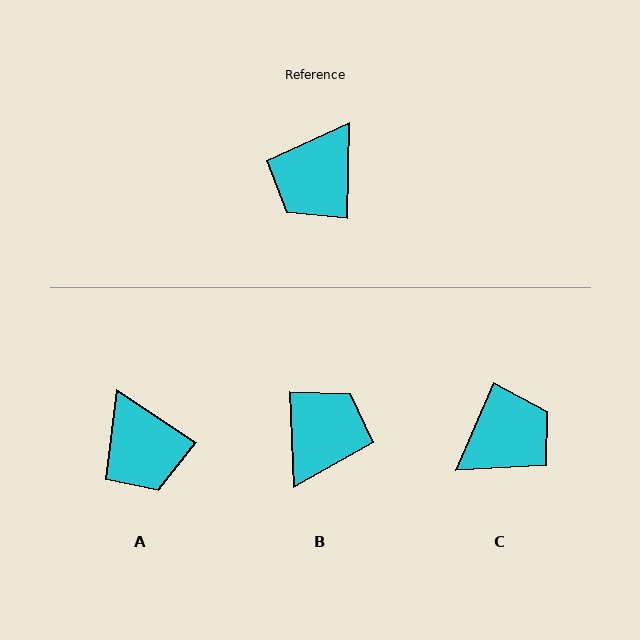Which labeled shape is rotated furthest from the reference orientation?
B, about 176 degrees away.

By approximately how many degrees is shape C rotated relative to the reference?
Approximately 158 degrees counter-clockwise.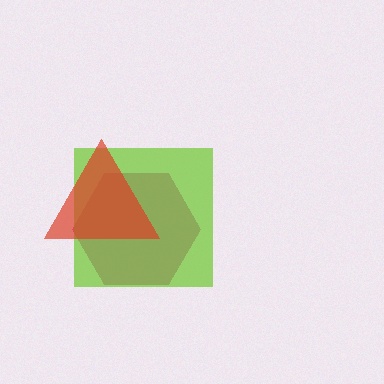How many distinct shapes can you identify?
There are 3 distinct shapes: a magenta hexagon, a lime square, a red triangle.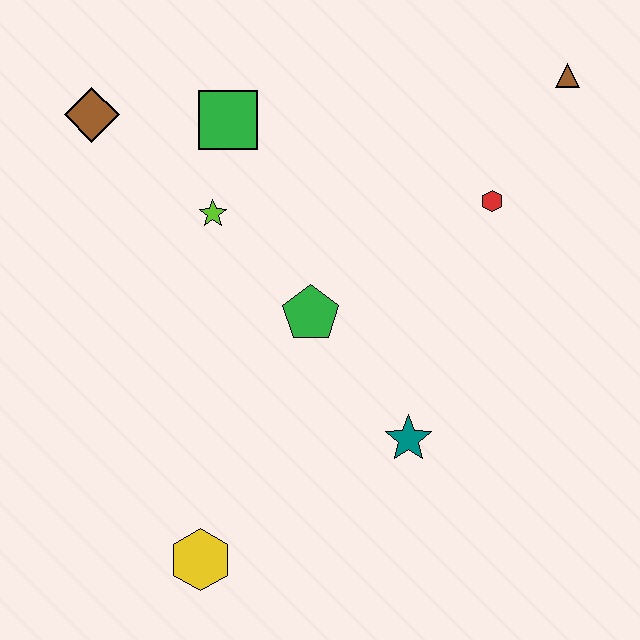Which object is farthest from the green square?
The yellow hexagon is farthest from the green square.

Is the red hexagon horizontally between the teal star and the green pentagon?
No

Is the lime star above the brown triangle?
No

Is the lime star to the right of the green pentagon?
No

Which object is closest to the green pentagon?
The lime star is closest to the green pentagon.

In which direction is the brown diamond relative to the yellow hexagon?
The brown diamond is above the yellow hexagon.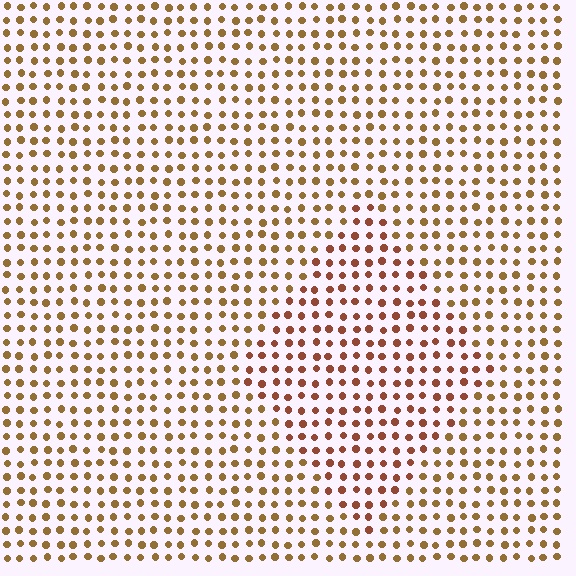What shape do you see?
I see a diamond.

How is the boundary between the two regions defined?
The boundary is defined purely by a slight shift in hue (about 26 degrees). Spacing, size, and orientation are identical on both sides.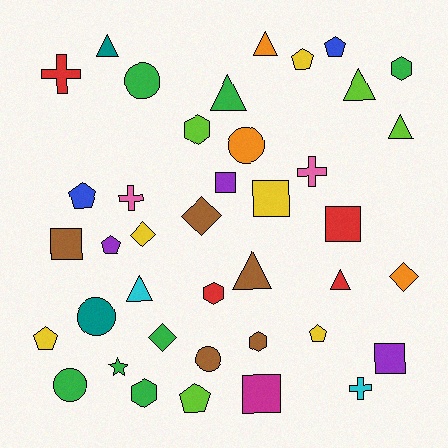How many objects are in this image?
There are 40 objects.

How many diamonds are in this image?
There are 4 diamonds.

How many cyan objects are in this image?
There are 2 cyan objects.